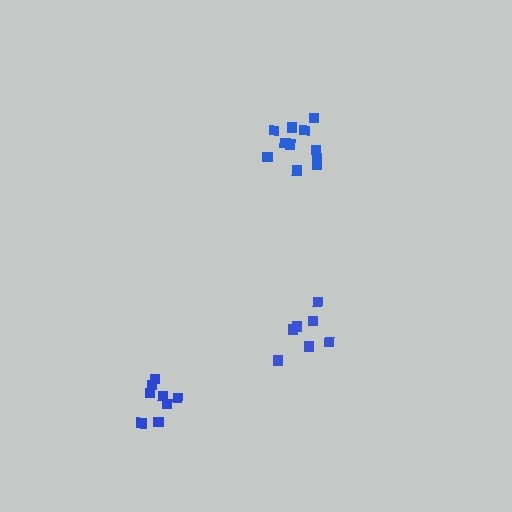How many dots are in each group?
Group 1: 12 dots, Group 2: 7 dots, Group 3: 8 dots (27 total).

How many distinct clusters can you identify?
There are 3 distinct clusters.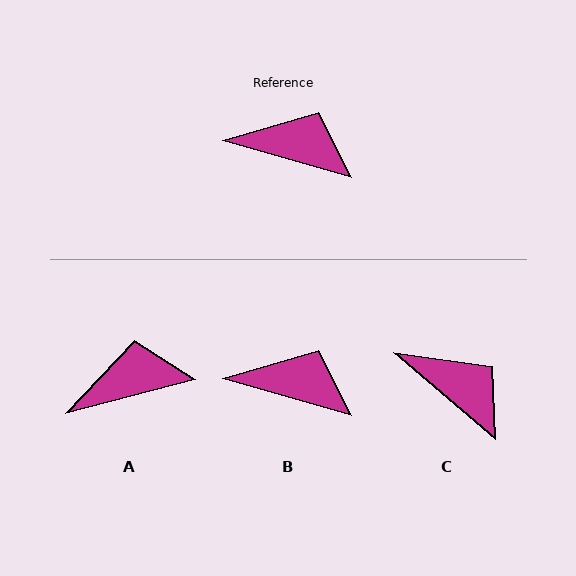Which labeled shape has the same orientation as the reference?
B.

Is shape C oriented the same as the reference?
No, it is off by about 24 degrees.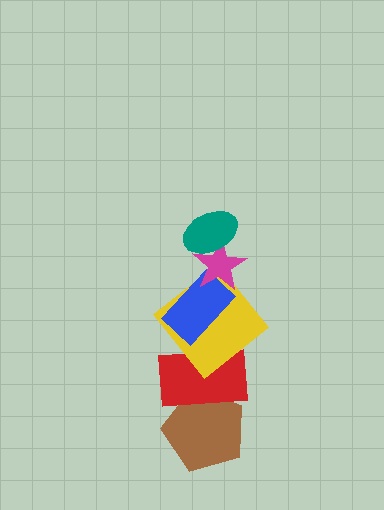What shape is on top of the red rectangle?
The yellow diamond is on top of the red rectangle.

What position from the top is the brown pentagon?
The brown pentagon is 6th from the top.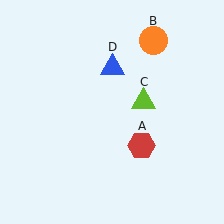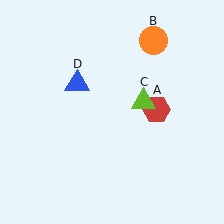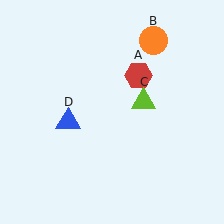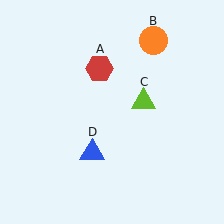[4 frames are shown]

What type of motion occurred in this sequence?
The red hexagon (object A), blue triangle (object D) rotated counterclockwise around the center of the scene.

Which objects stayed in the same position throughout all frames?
Orange circle (object B) and lime triangle (object C) remained stationary.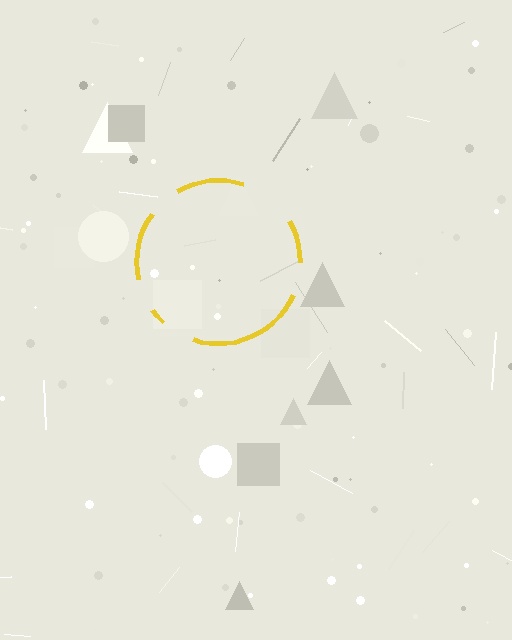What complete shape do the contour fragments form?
The contour fragments form a circle.